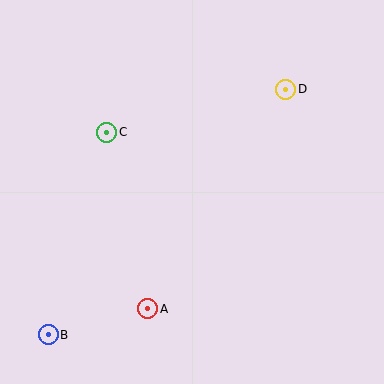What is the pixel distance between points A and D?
The distance between A and D is 259 pixels.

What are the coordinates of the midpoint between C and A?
The midpoint between C and A is at (127, 220).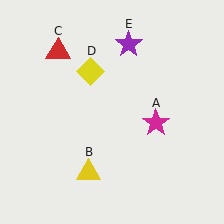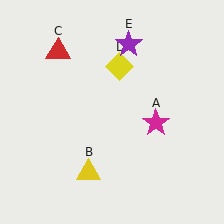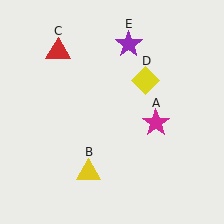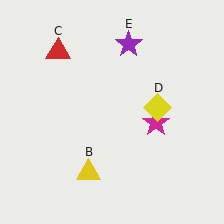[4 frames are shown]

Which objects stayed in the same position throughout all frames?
Magenta star (object A) and yellow triangle (object B) and red triangle (object C) and purple star (object E) remained stationary.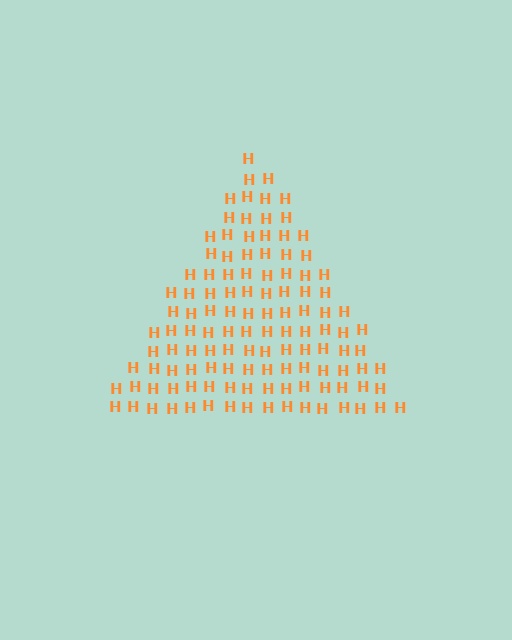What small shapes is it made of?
It is made of small letter H's.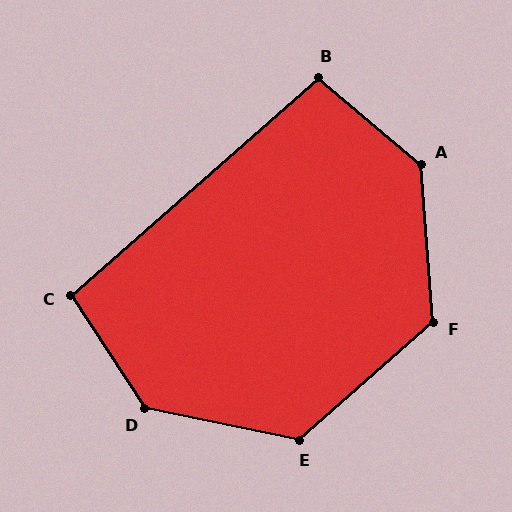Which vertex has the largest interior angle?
A, at approximately 134 degrees.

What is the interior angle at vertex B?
Approximately 99 degrees (obtuse).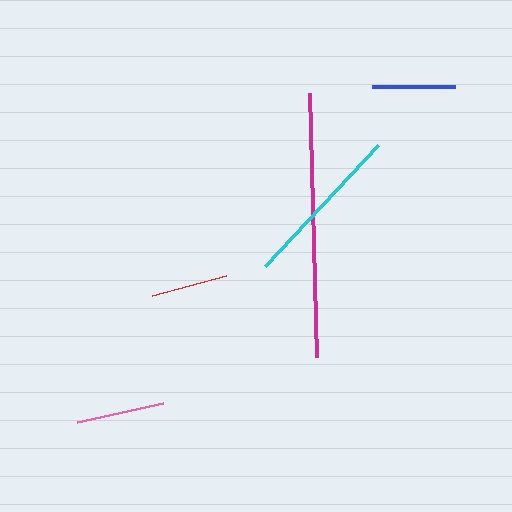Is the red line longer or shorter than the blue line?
The blue line is longer than the red line.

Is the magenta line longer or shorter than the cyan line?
The magenta line is longer than the cyan line.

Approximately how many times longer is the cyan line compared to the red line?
The cyan line is approximately 2.2 times the length of the red line.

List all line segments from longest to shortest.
From longest to shortest: magenta, cyan, pink, blue, red.